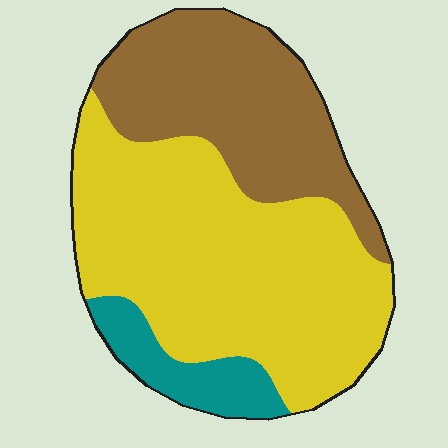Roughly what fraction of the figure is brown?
Brown covers about 35% of the figure.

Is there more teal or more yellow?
Yellow.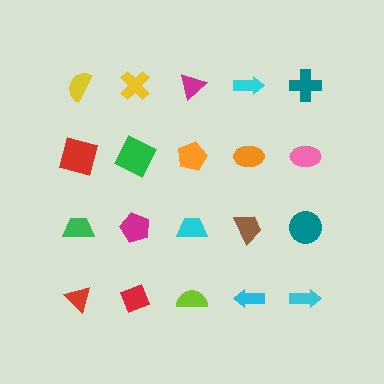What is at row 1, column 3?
A magenta triangle.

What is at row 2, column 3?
An orange pentagon.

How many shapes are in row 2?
5 shapes.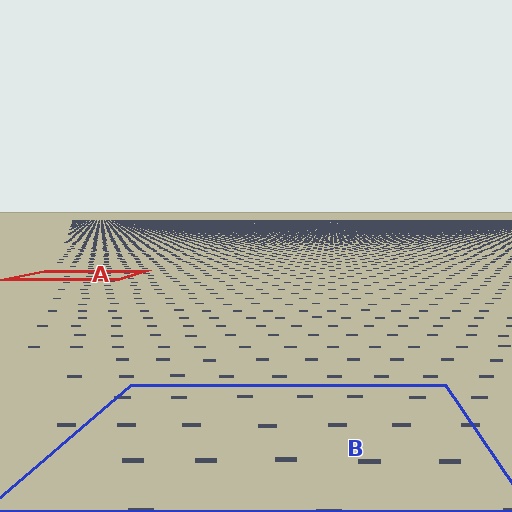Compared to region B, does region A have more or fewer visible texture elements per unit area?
Region A has more texture elements per unit area — they are packed more densely because it is farther away.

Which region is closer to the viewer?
Region B is closer. The texture elements there are larger and more spread out.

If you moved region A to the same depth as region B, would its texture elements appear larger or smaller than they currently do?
They would appear larger. At a closer depth, the same texture elements are projected at a bigger on-screen size.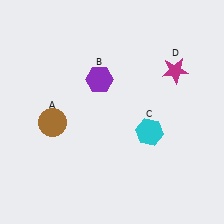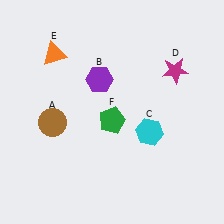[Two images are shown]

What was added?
An orange triangle (E), a green pentagon (F) were added in Image 2.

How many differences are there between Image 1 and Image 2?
There are 2 differences between the two images.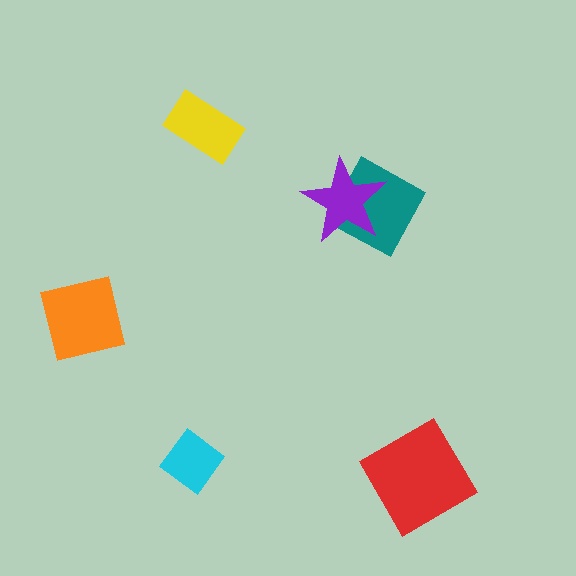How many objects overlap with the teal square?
1 object overlaps with the teal square.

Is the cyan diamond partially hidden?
No, no other shape covers it.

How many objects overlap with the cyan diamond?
0 objects overlap with the cyan diamond.